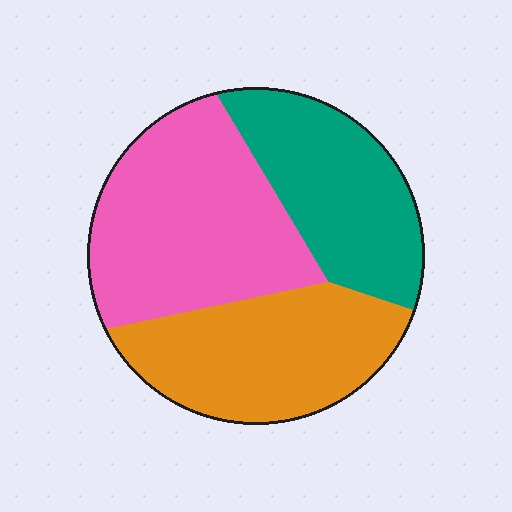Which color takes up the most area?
Pink, at roughly 40%.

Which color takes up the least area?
Teal, at roughly 30%.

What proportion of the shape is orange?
Orange takes up about one third (1/3) of the shape.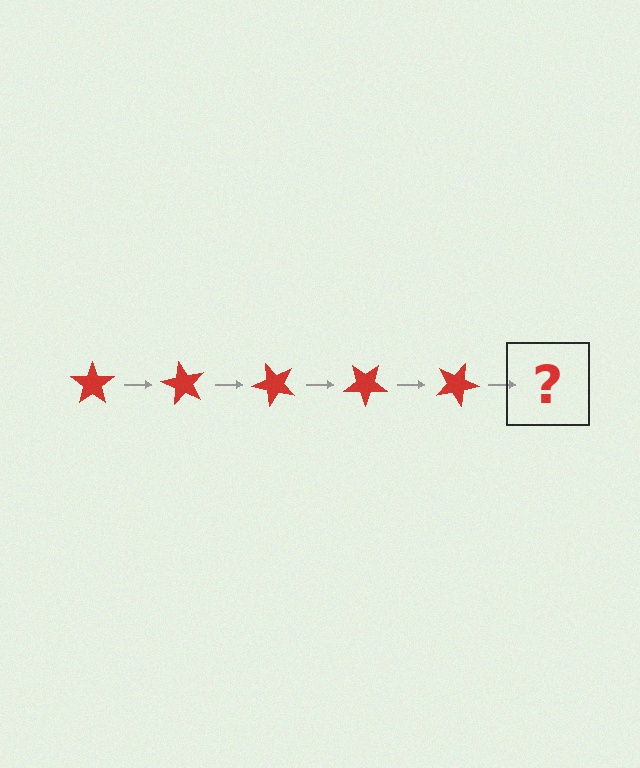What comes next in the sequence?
The next element should be a red star rotated 300 degrees.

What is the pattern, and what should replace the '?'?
The pattern is that the star rotates 60 degrees each step. The '?' should be a red star rotated 300 degrees.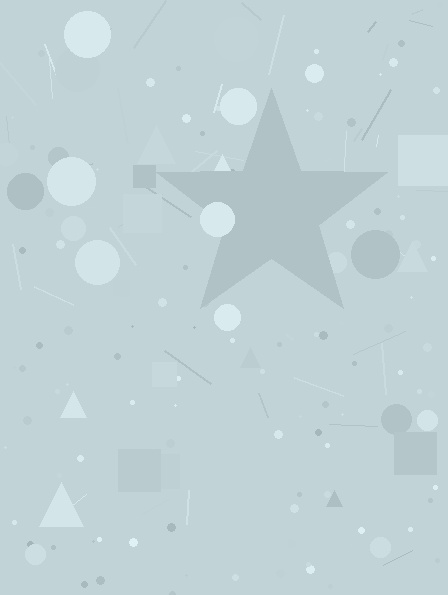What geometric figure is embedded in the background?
A star is embedded in the background.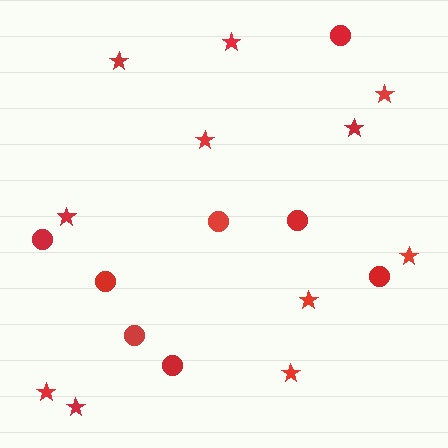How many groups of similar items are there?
There are 2 groups: one group of stars (11) and one group of circles (8).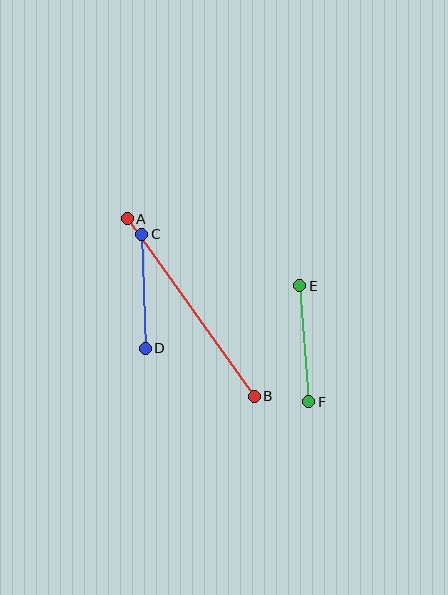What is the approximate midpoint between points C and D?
The midpoint is at approximately (144, 291) pixels.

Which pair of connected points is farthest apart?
Points A and B are farthest apart.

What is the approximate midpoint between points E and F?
The midpoint is at approximately (304, 344) pixels.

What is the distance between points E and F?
The distance is approximately 116 pixels.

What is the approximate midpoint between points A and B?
The midpoint is at approximately (191, 308) pixels.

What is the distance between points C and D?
The distance is approximately 114 pixels.